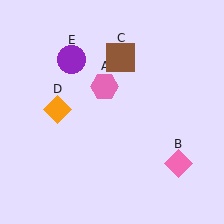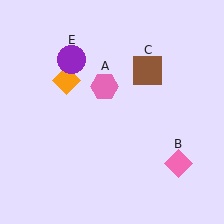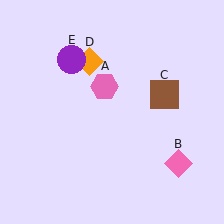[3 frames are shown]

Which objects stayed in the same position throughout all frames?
Pink hexagon (object A) and pink diamond (object B) and purple circle (object E) remained stationary.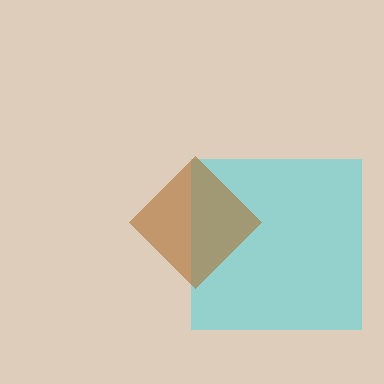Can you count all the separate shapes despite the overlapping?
Yes, there are 2 separate shapes.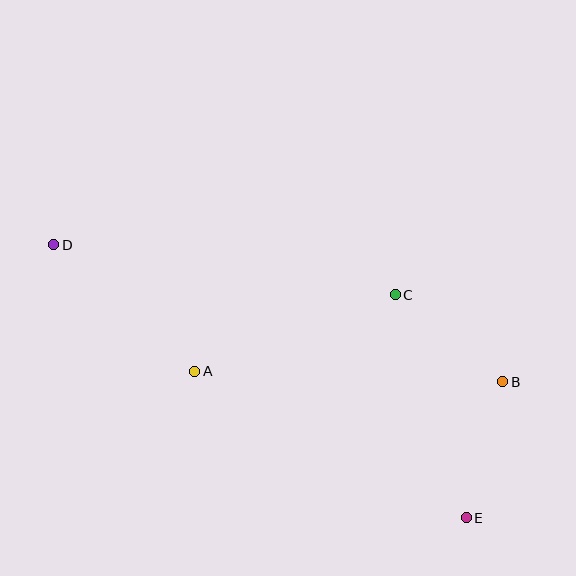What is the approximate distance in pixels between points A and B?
The distance between A and B is approximately 308 pixels.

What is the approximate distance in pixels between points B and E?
The distance between B and E is approximately 141 pixels.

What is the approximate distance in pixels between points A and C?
The distance between A and C is approximately 215 pixels.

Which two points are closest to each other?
Points B and C are closest to each other.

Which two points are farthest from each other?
Points D and E are farthest from each other.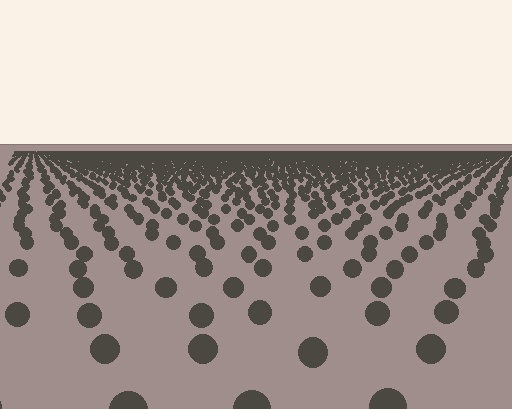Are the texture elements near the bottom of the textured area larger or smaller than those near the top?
Larger. Near the bottom, elements are closer to the viewer and appear at a bigger on-screen size.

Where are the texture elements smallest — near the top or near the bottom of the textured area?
Near the top.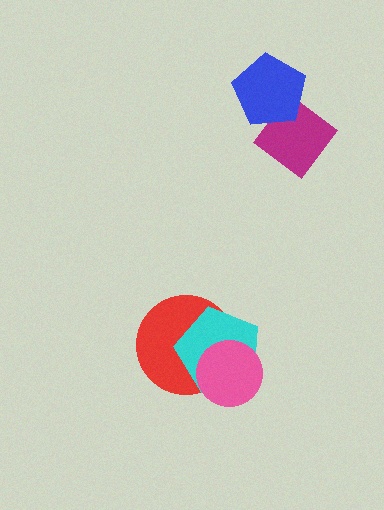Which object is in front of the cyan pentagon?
The pink circle is in front of the cyan pentagon.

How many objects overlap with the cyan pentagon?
2 objects overlap with the cyan pentagon.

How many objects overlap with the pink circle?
2 objects overlap with the pink circle.